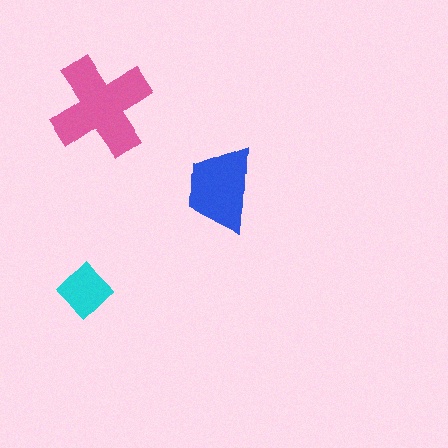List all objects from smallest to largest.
The cyan diamond, the blue trapezoid, the pink cross.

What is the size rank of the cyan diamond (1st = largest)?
3rd.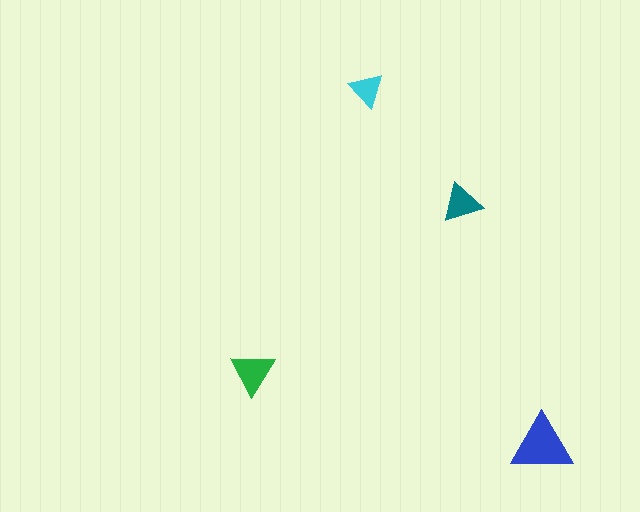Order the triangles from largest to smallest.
the blue one, the green one, the teal one, the cyan one.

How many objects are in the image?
There are 4 objects in the image.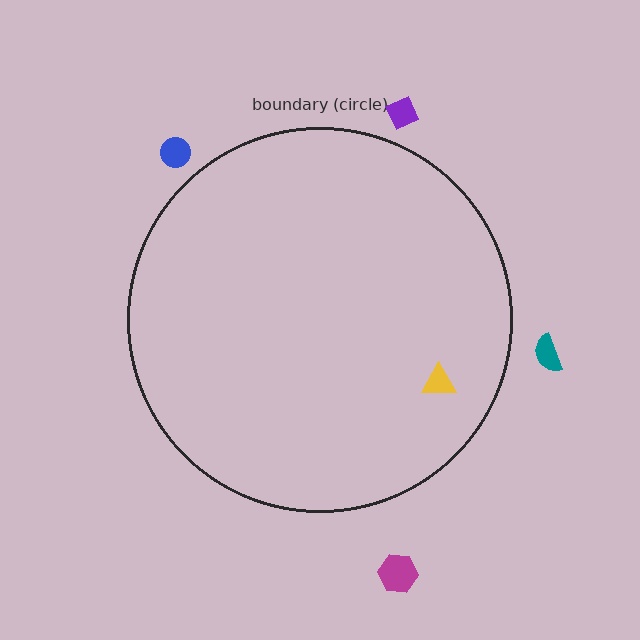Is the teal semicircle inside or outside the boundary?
Outside.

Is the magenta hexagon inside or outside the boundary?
Outside.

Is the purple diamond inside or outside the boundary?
Outside.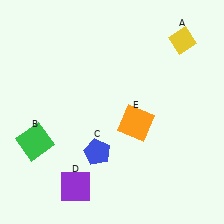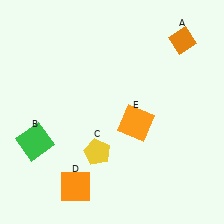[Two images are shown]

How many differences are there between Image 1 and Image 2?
There are 3 differences between the two images.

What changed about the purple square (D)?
In Image 1, D is purple. In Image 2, it changed to orange.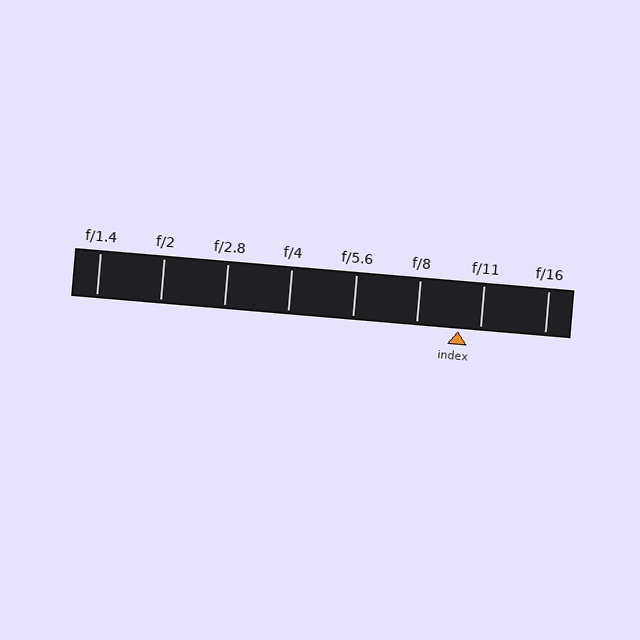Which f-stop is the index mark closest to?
The index mark is closest to f/11.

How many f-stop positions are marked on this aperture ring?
There are 8 f-stop positions marked.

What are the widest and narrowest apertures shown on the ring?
The widest aperture shown is f/1.4 and the narrowest is f/16.